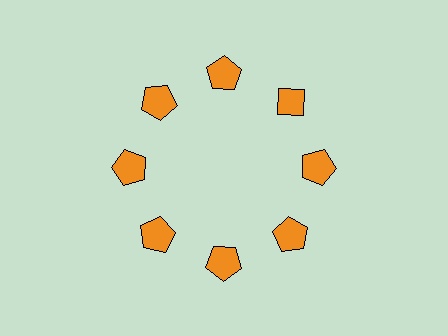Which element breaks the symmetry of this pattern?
The orange diamond at roughly the 2 o'clock position breaks the symmetry. All other shapes are orange pentagons.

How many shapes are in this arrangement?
There are 8 shapes arranged in a ring pattern.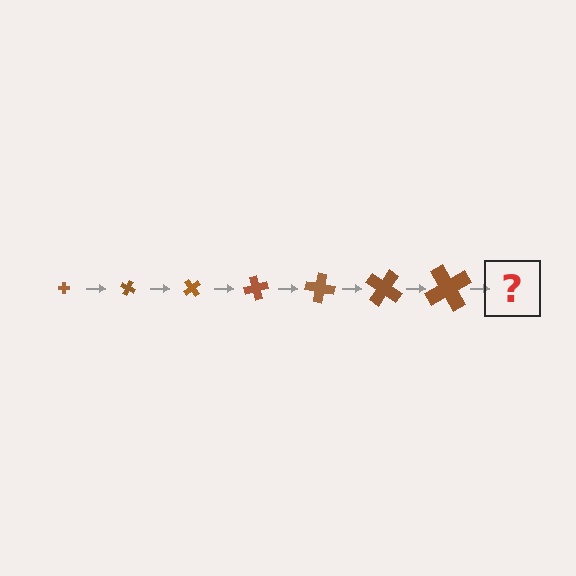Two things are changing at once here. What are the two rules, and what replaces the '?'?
The two rules are that the cross grows larger each step and it rotates 25 degrees each step. The '?' should be a cross, larger than the previous one and rotated 175 degrees from the start.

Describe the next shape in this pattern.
It should be a cross, larger than the previous one and rotated 175 degrees from the start.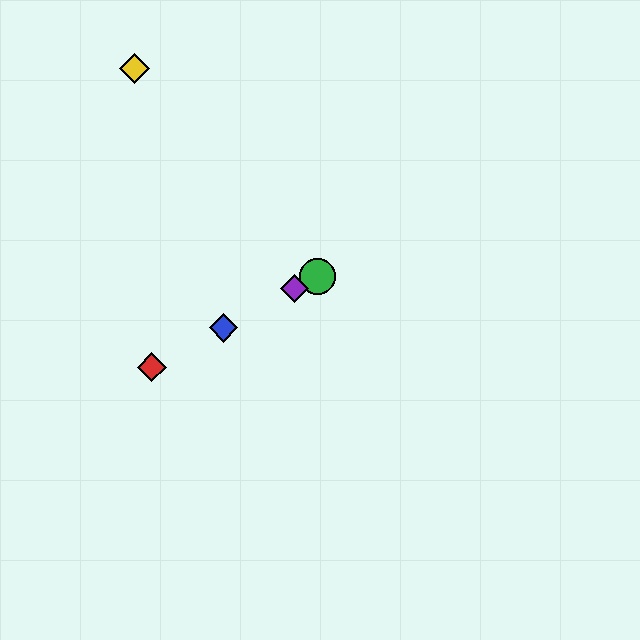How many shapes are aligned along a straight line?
4 shapes (the red diamond, the blue diamond, the green circle, the purple diamond) are aligned along a straight line.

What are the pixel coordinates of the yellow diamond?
The yellow diamond is at (135, 69).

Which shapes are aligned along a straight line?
The red diamond, the blue diamond, the green circle, the purple diamond are aligned along a straight line.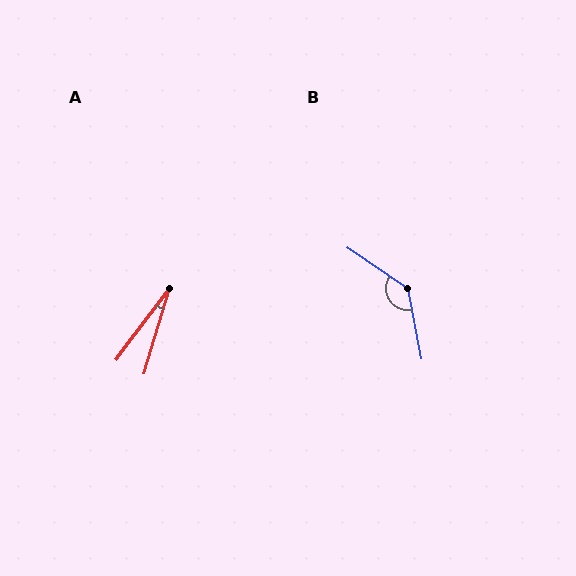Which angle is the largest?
B, at approximately 135 degrees.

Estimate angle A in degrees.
Approximately 20 degrees.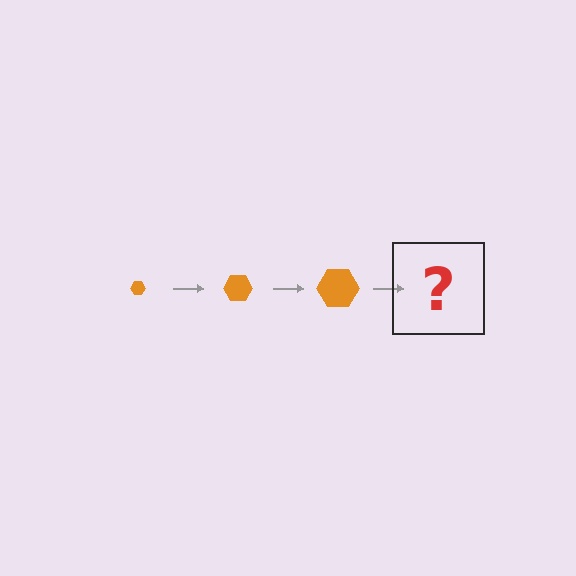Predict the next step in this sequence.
The next step is an orange hexagon, larger than the previous one.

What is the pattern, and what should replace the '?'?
The pattern is that the hexagon gets progressively larger each step. The '?' should be an orange hexagon, larger than the previous one.